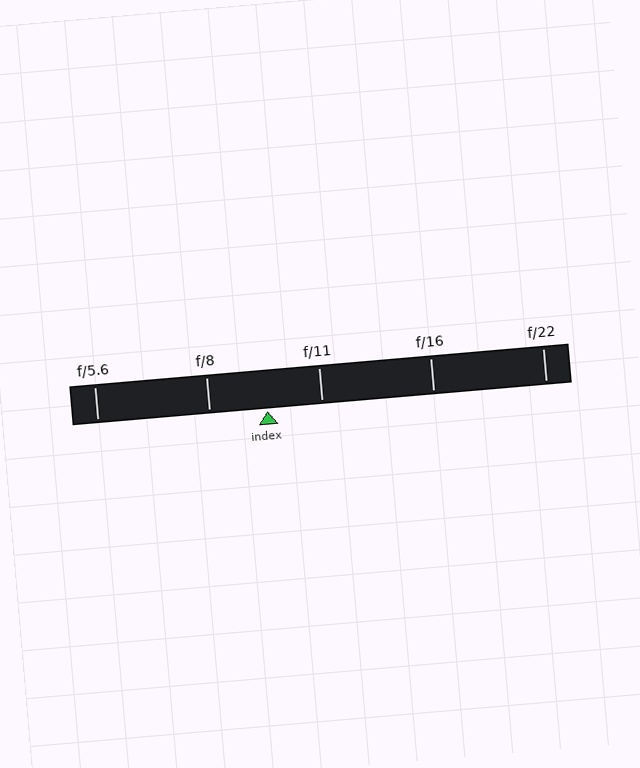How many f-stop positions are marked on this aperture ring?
There are 5 f-stop positions marked.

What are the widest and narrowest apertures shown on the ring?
The widest aperture shown is f/5.6 and the narrowest is f/22.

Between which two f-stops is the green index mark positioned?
The index mark is between f/8 and f/11.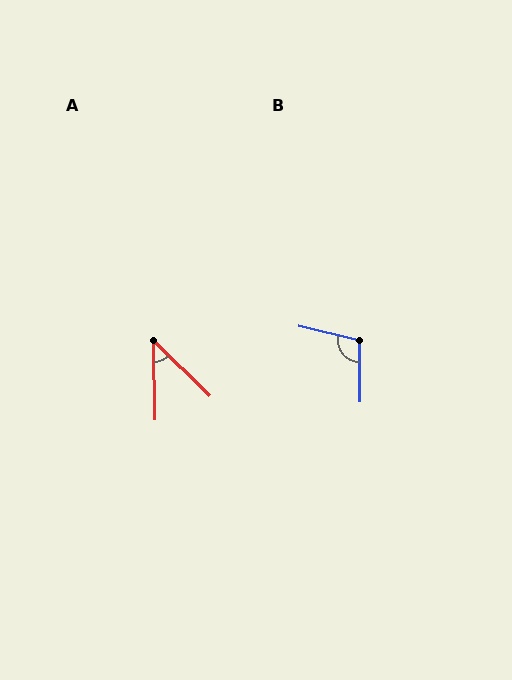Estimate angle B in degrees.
Approximately 103 degrees.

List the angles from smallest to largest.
A (45°), B (103°).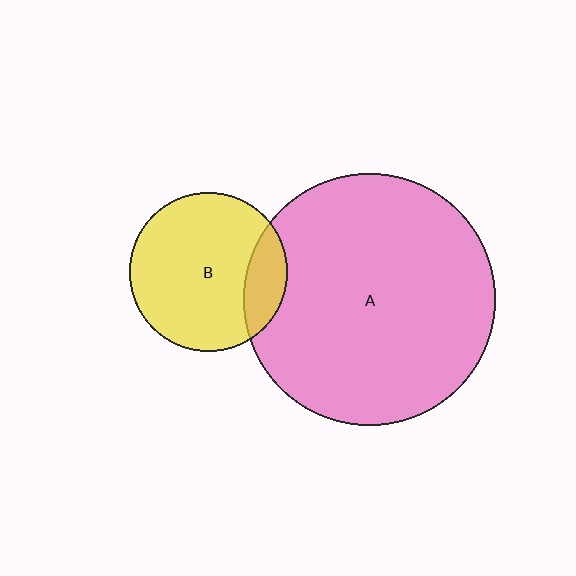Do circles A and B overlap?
Yes.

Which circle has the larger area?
Circle A (pink).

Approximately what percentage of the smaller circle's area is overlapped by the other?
Approximately 15%.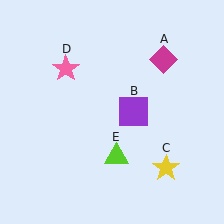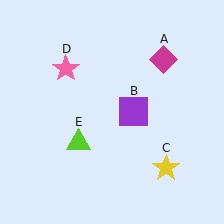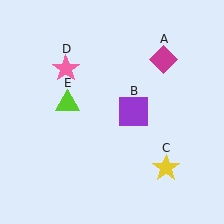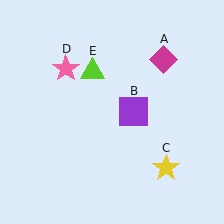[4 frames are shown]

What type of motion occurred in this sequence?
The lime triangle (object E) rotated clockwise around the center of the scene.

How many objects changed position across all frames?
1 object changed position: lime triangle (object E).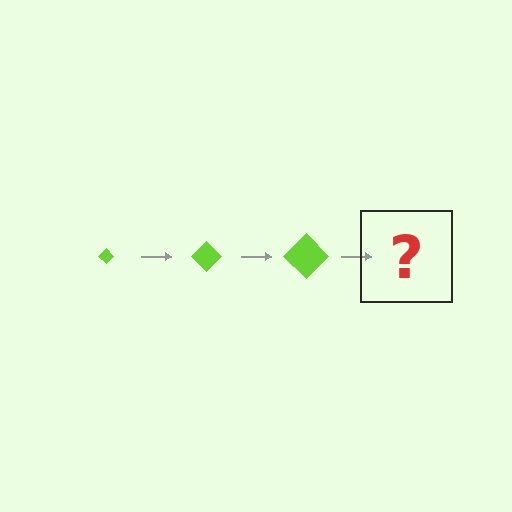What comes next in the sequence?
The next element should be a lime diamond, larger than the previous one.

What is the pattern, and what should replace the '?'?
The pattern is that the diamond gets progressively larger each step. The '?' should be a lime diamond, larger than the previous one.